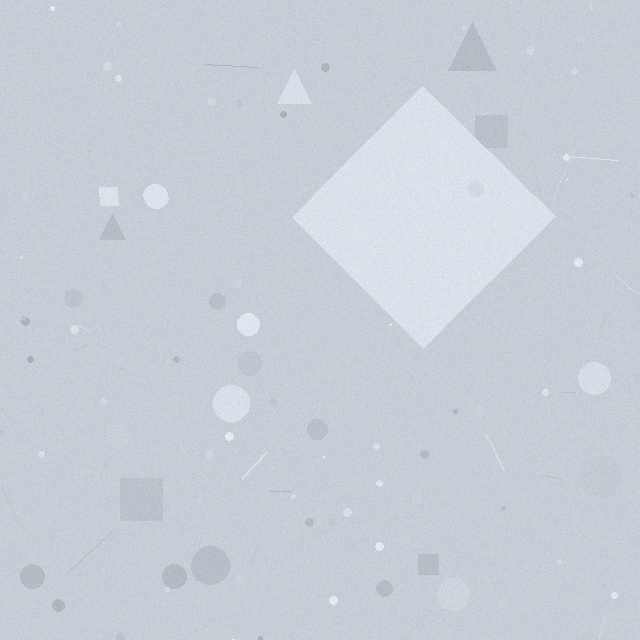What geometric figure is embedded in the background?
A diamond is embedded in the background.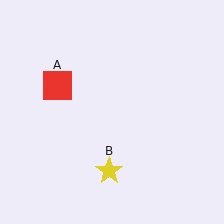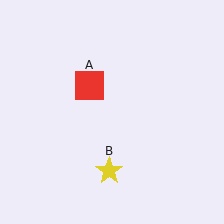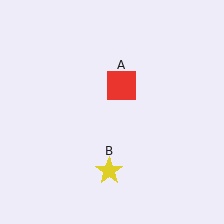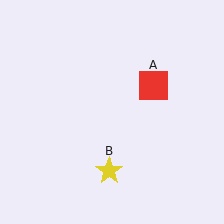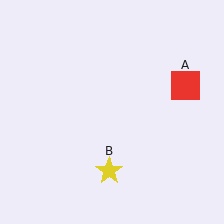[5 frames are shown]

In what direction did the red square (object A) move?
The red square (object A) moved right.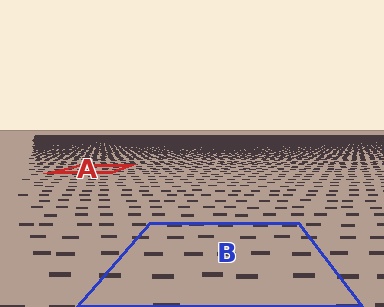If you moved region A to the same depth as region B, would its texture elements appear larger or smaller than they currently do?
They would appear larger. At a closer depth, the same texture elements are projected at a bigger on-screen size.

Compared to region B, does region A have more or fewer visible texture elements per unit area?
Region A has more texture elements per unit area — they are packed more densely because it is farther away.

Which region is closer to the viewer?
Region B is closer. The texture elements there are larger and more spread out.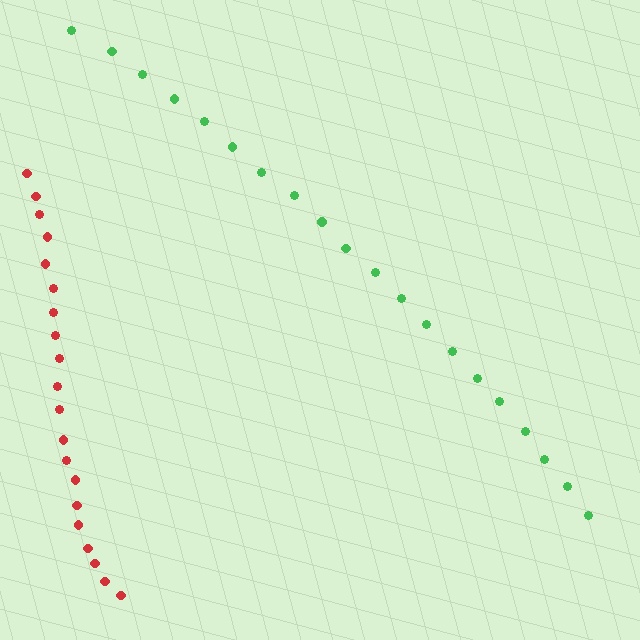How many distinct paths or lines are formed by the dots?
There are 2 distinct paths.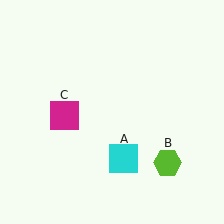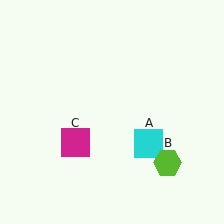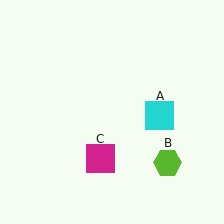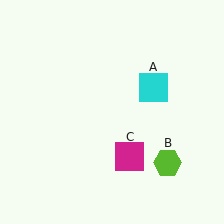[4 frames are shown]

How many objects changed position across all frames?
2 objects changed position: cyan square (object A), magenta square (object C).